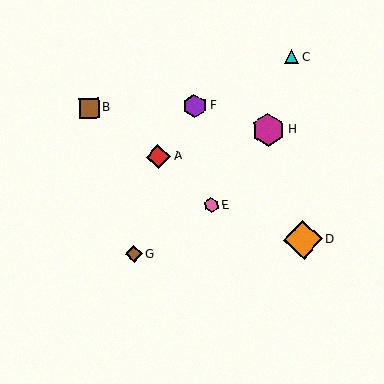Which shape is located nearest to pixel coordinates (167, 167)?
The red diamond (labeled A) at (158, 157) is nearest to that location.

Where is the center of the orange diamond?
The center of the orange diamond is at (303, 240).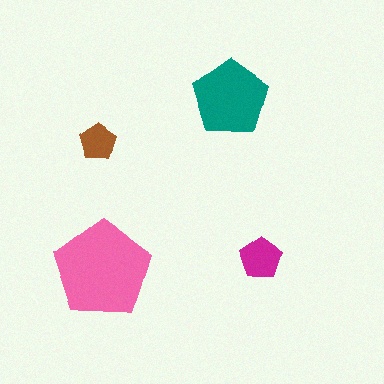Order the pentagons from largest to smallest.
the pink one, the teal one, the magenta one, the brown one.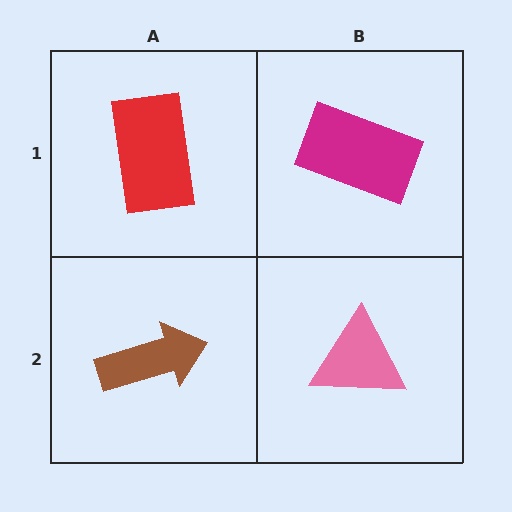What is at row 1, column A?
A red rectangle.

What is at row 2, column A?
A brown arrow.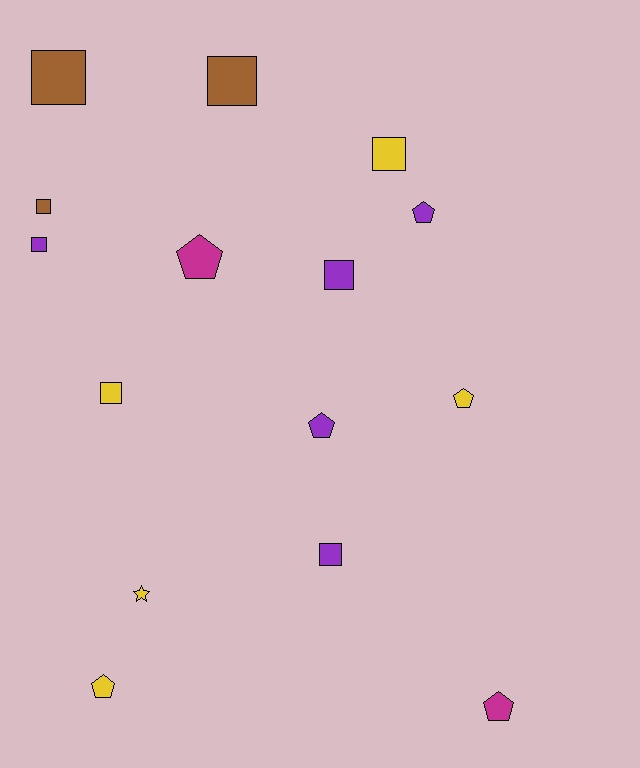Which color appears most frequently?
Purple, with 5 objects.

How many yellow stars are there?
There is 1 yellow star.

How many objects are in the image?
There are 15 objects.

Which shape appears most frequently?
Square, with 8 objects.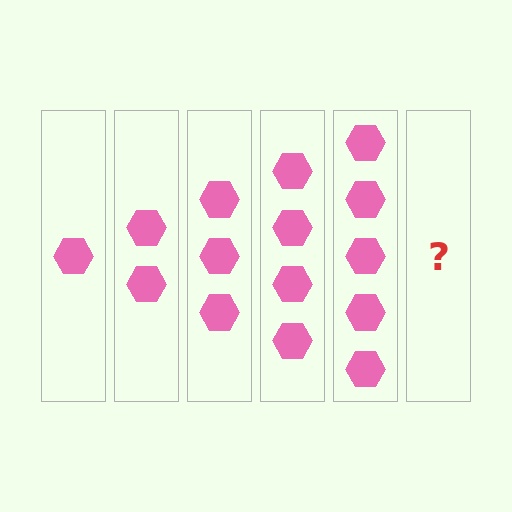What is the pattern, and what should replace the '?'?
The pattern is that each step adds one more hexagon. The '?' should be 6 hexagons.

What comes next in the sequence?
The next element should be 6 hexagons.